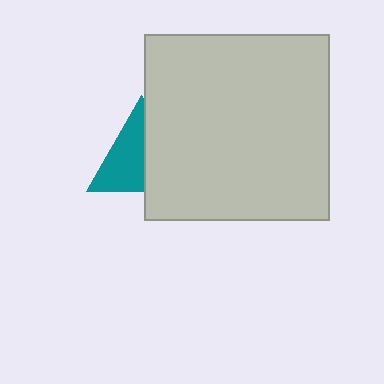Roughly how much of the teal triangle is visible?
About half of it is visible (roughly 53%).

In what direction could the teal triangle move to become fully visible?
The teal triangle could move left. That would shift it out from behind the light gray square entirely.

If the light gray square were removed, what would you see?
You would see the complete teal triangle.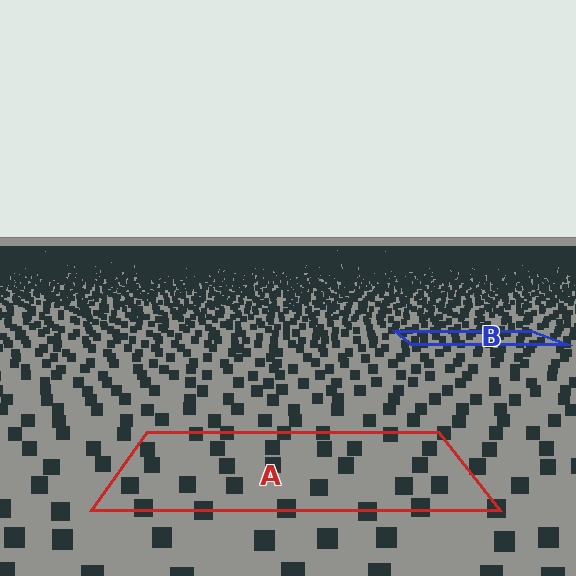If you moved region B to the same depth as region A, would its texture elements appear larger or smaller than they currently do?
They would appear larger. At a closer depth, the same texture elements are projected at a bigger on-screen size.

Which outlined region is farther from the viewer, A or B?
Region B is farther from the viewer — the texture elements inside it appear smaller and more densely packed.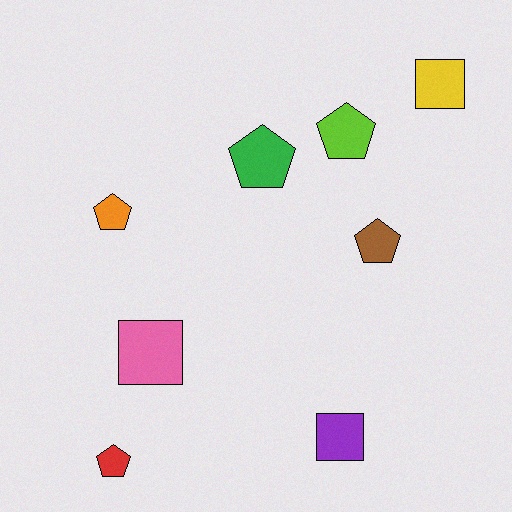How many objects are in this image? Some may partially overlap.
There are 8 objects.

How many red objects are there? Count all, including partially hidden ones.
There is 1 red object.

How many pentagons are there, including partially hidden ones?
There are 5 pentagons.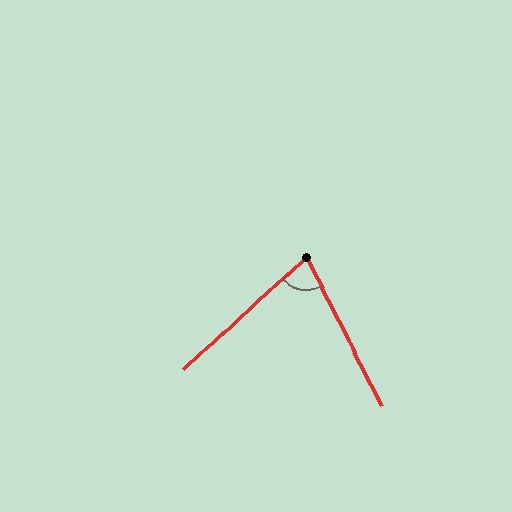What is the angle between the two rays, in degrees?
Approximately 74 degrees.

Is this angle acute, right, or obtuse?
It is acute.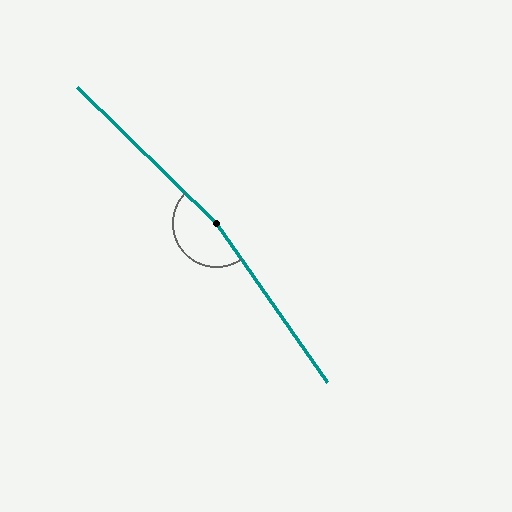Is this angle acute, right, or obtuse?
It is obtuse.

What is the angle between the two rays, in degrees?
Approximately 170 degrees.